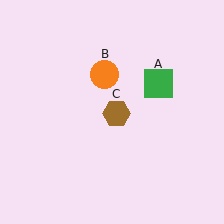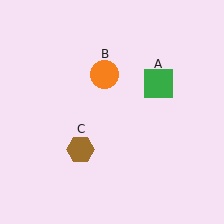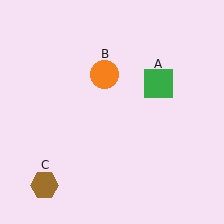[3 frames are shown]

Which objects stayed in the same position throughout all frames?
Green square (object A) and orange circle (object B) remained stationary.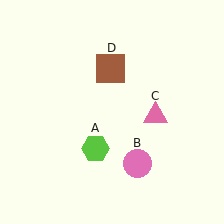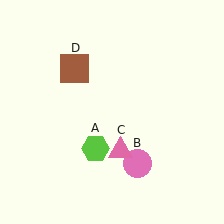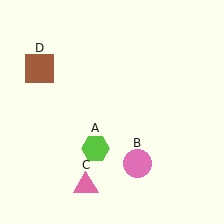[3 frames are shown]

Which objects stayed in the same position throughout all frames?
Lime hexagon (object A) and pink circle (object B) remained stationary.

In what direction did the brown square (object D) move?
The brown square (object D) moved left.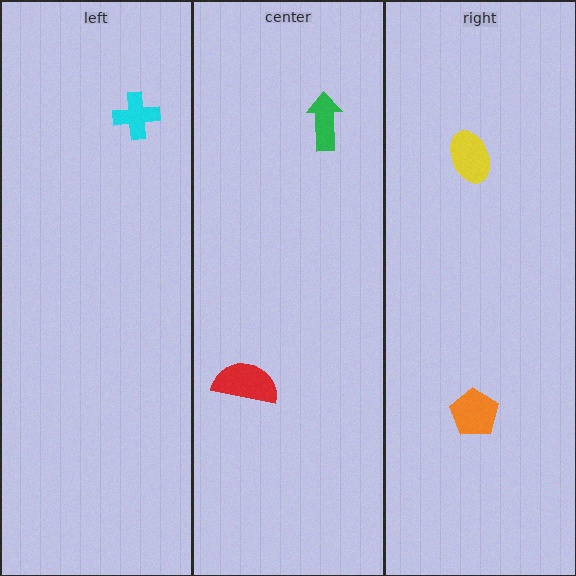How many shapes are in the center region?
2.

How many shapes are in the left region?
1.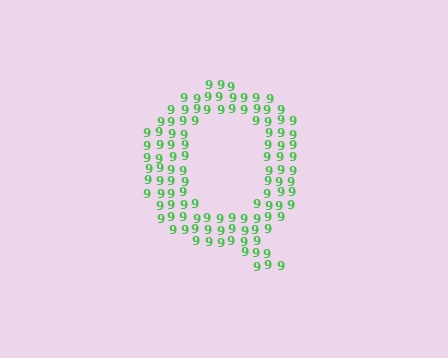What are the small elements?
The small elements are digit 9's.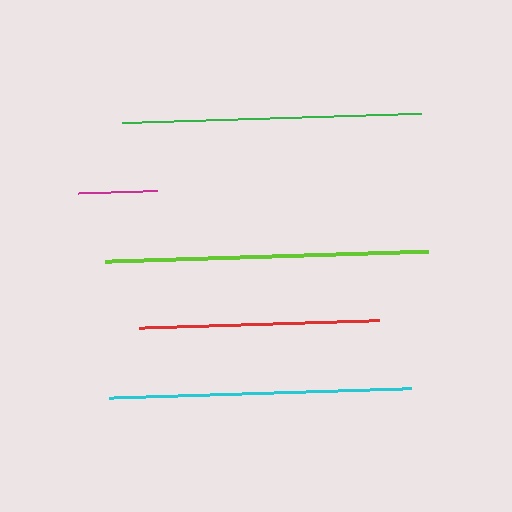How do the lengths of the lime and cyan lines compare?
The lime and cyan lines are approximately the same length.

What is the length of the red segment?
The red segment is approximately 239 pixels long.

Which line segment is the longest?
The lime line is the longest at approximately 323 pixels.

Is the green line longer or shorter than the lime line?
The lime line is longer than the green line.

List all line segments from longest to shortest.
From longest to shortest: lime, cyan, green, red, magenta.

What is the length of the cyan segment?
The cyan segment is approximately 302 pixels long.